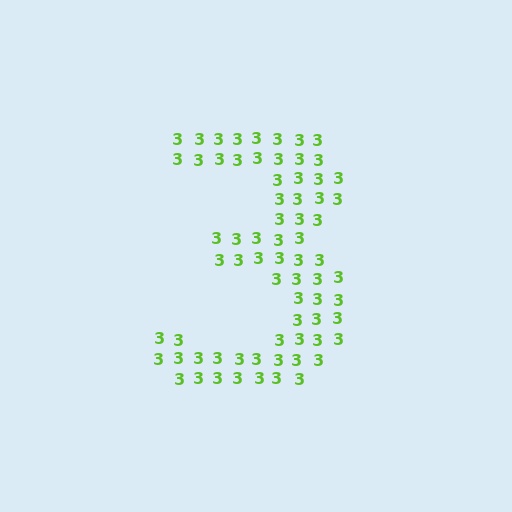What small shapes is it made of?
It is made of small digit 3's.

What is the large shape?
The large shape is the digit 3.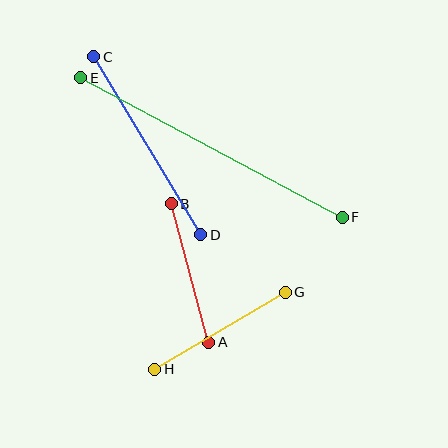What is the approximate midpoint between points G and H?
The midpoint is at approximately (220, 331) pixels.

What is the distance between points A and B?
The distance is approximately 143 pixels.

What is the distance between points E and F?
The distance is approximately 297 pixels.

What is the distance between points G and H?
The distance is approximately 152 pixels.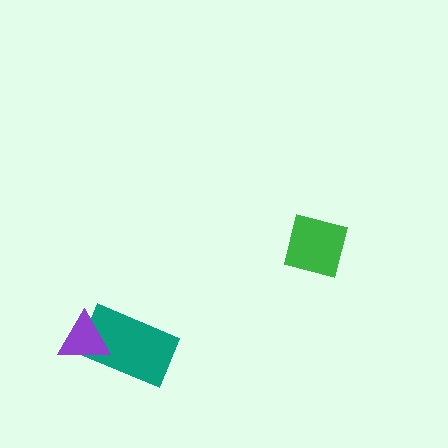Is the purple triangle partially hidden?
No, no other shape covers it.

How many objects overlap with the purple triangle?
1 object overlaps with the purple triangle.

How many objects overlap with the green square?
0 objects overlap with the green square.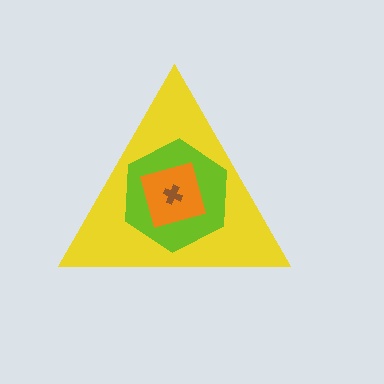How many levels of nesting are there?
4.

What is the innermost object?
The brown cross.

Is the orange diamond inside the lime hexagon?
Yes.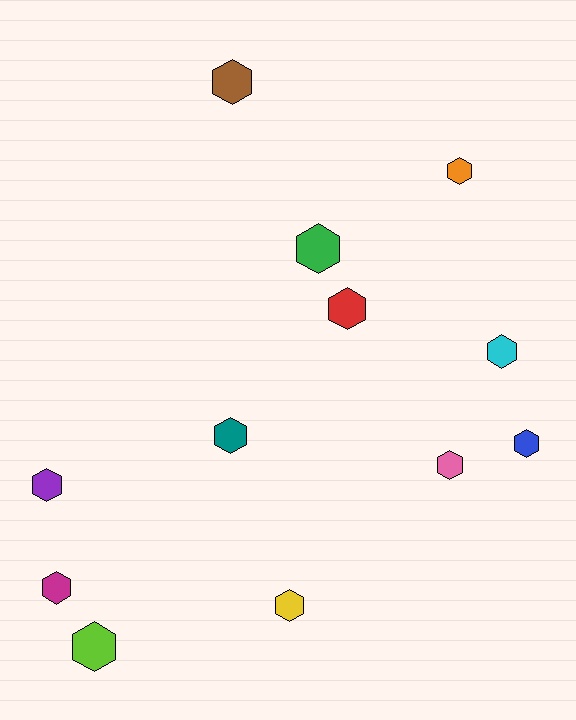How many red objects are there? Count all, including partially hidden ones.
There is 1 red object.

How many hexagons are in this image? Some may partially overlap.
There are 12 hexagons.